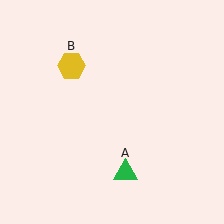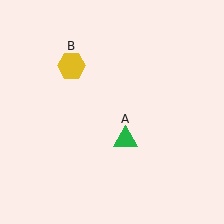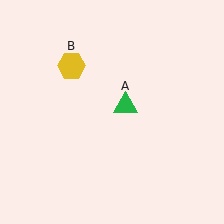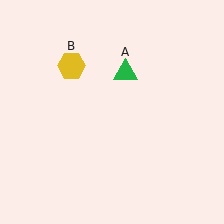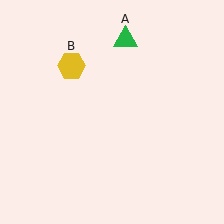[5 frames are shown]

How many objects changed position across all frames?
1 object changed position: green triangle (object A).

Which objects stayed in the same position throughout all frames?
Yellow hexagon (object B) remained stationary.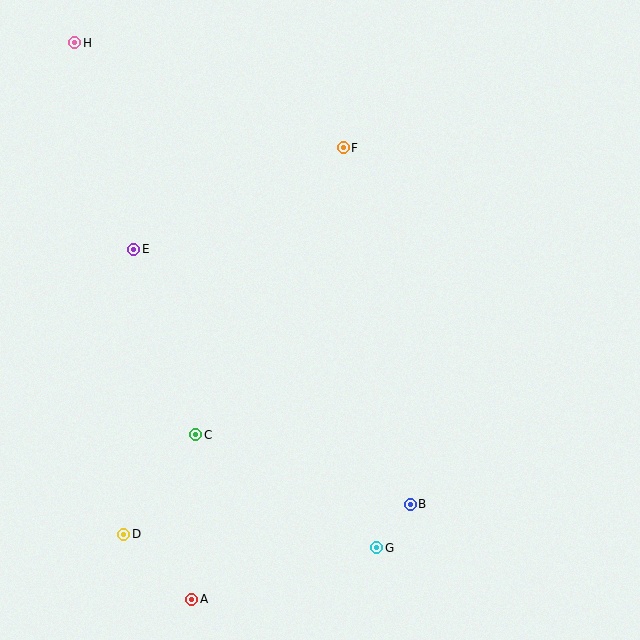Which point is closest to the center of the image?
Point C at (196, 435) is closest to the center.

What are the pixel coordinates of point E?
Point E is at (134, 249).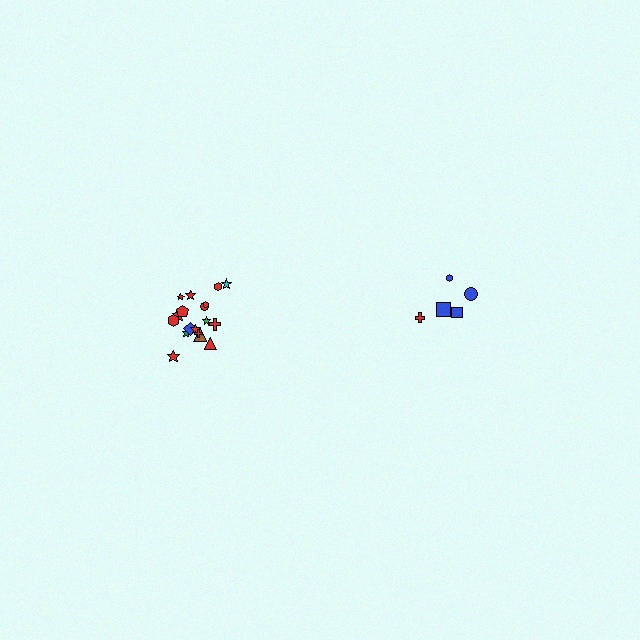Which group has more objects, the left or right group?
The left group.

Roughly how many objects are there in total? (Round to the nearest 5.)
Roughly 25 objects in total.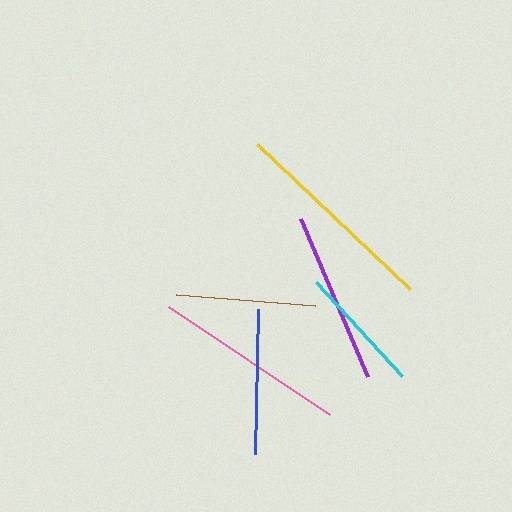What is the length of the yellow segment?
The yellow segment is approximately 211 pixels long.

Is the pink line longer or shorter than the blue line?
The pink line is longer than the blue line.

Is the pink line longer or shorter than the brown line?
The pink line is longer than the brown line.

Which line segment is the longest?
The yellow line is the longest at approximately 211 pixels.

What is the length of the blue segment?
The blue segment is approximately 146 pixels long.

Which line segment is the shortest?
The cyan line is the shortest at approximately 127 pixels.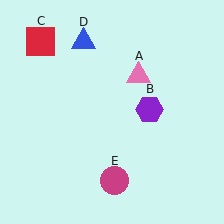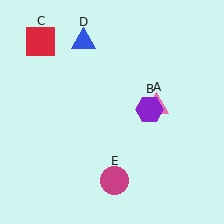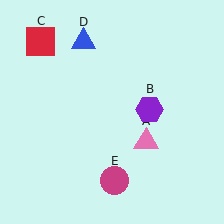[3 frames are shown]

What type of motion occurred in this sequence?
The pink triangle (object A) rotated clockwise around the center of the scene.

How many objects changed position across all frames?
1 object changed position: pink triangle (object A).